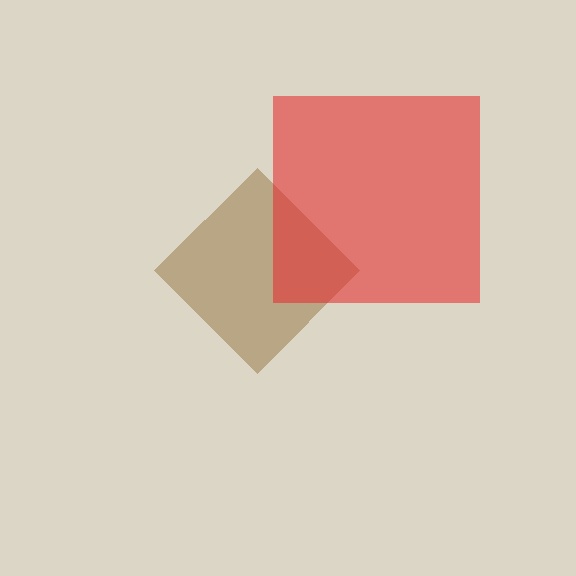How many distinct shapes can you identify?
There are 2 distinct shapes: a brown diamond, a red square.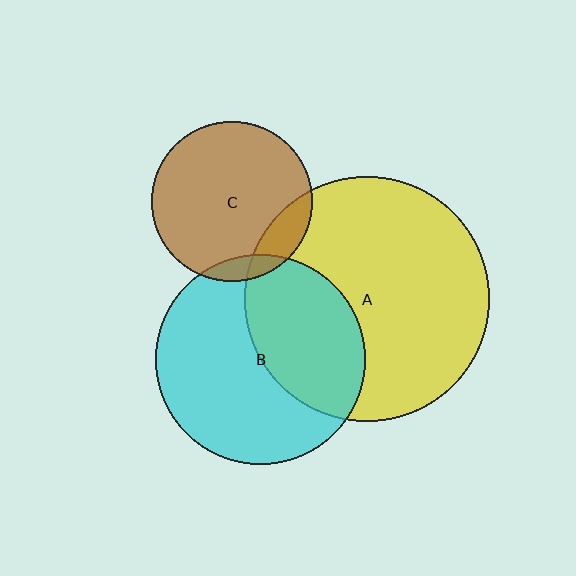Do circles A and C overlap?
Yes.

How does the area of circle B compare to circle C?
Approximately 1.7 times.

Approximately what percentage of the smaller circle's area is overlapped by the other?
Approximately 15%.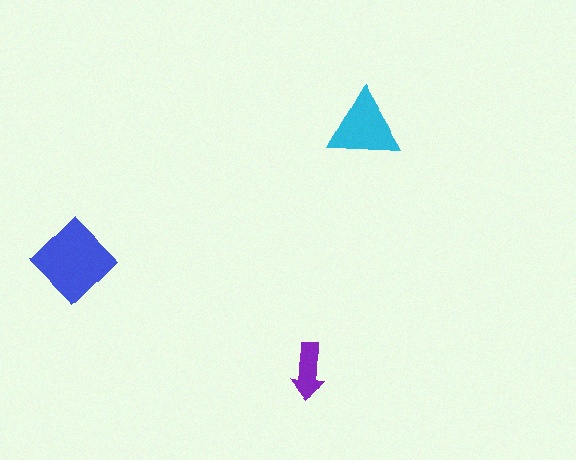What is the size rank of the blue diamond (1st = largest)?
1st.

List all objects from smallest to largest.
The purple arrow, the cyan triangle, the blue diamond.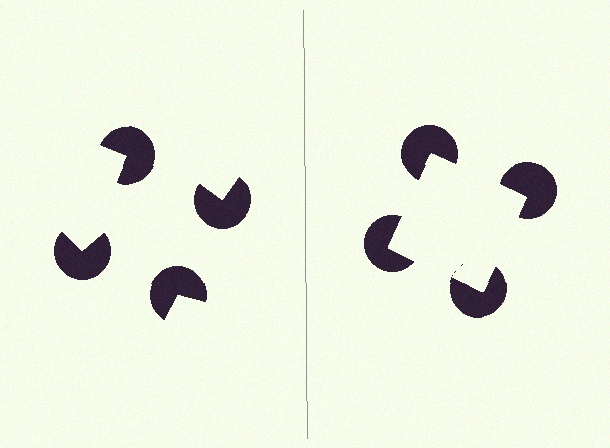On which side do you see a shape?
An illusory square appears on the right side. On the left side the wedge cuts are rotated, so no coherent shape forms.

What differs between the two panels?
The pac-man discs are positioned identically on both sides; only the wedge orientations differ. On the right they align to a square; on the left they are misaligned.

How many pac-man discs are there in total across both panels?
8 — 4 on each side.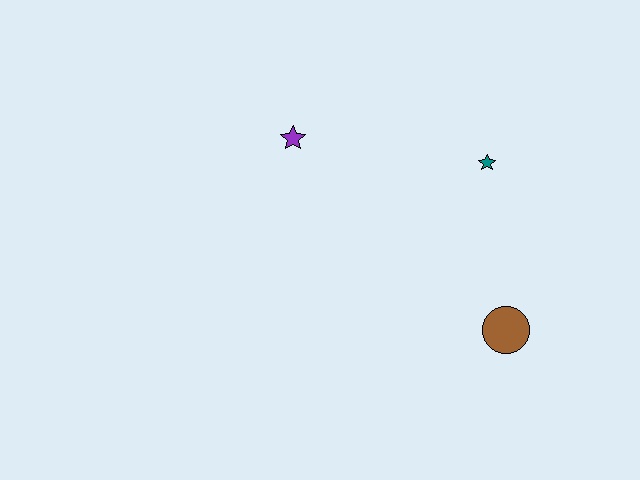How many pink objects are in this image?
There are no pink objects.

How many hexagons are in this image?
There are no hexagons.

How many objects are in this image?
There are 3 objects.